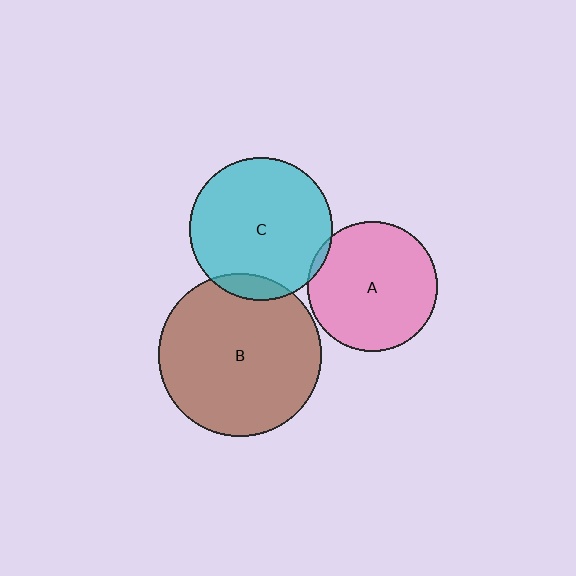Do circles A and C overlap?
Yes.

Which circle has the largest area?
Circle B (brown).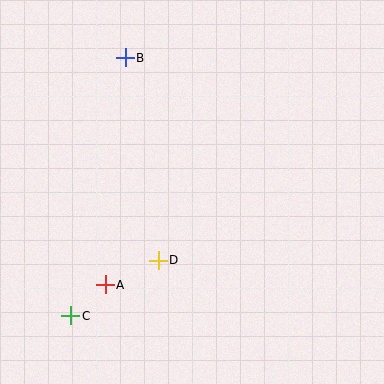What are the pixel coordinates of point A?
Point A is at (105, 285).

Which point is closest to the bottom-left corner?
Point C is closest to the bottom-left corner.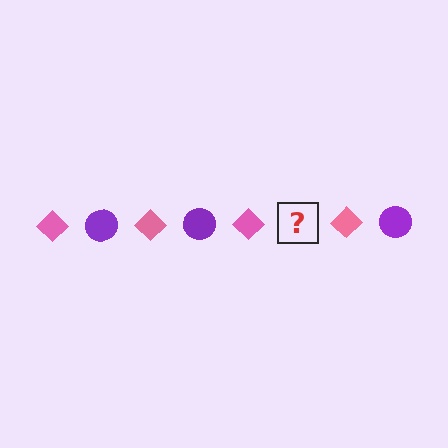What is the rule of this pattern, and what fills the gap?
The rule is that the pattern alternates between pink diamond and purple circle. The gap should be filled with a purple circle.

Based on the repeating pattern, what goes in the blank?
The blank should be a purple circle.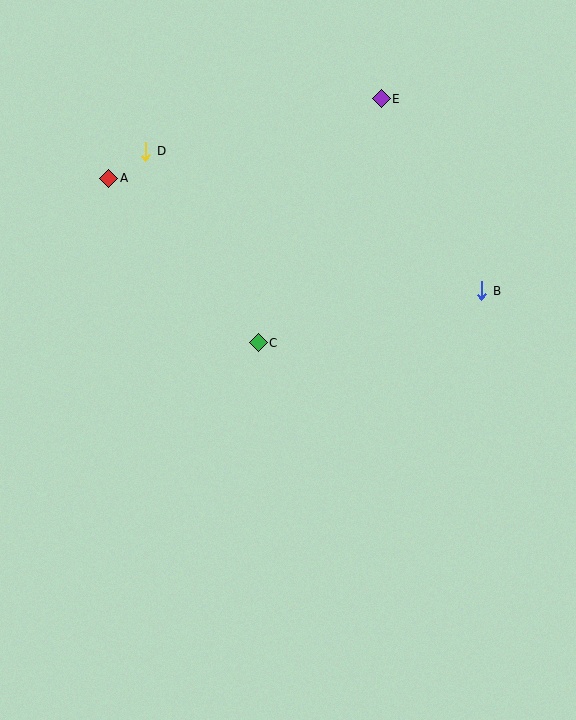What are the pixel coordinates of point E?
Point E is at (381, 99).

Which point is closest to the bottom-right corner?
Point B is closest to the bottom-right corner.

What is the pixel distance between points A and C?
The distance between A and C is 222 pixels.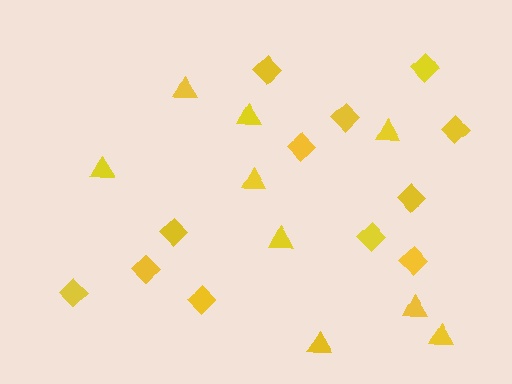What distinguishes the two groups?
There are 2 groups: one group of diamonds (12) and one group of triangles (9).